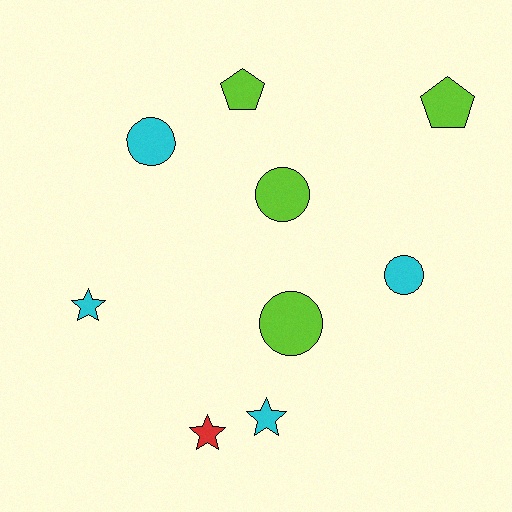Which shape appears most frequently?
Circle, with 4 objects.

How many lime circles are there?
There are 2 lime circles.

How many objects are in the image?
There are 9 objects.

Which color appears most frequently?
Cyan, with 4 objects.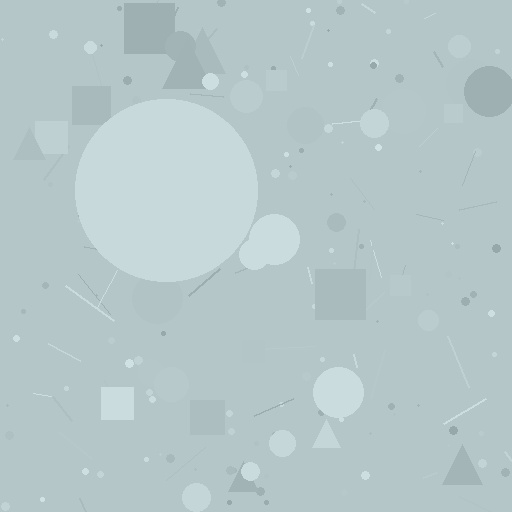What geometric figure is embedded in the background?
A circle is embedded in the background.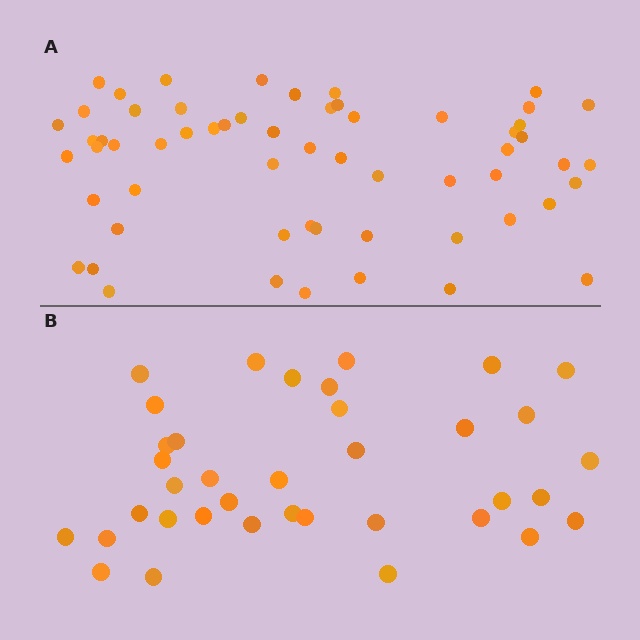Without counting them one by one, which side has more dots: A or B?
Region A (the top region) has more dots.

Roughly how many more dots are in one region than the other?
Region A has approximately 20 more dots than region B.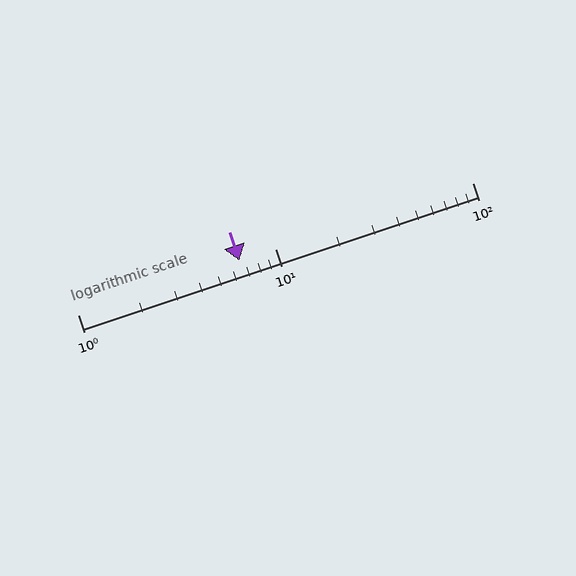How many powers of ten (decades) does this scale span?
The scale spans 2 decades, from 1 to 100.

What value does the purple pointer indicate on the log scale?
The pointer indicates approximately 6.6.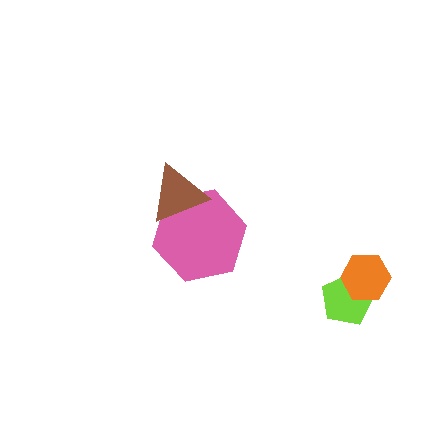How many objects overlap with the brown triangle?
1 object overlaps with the brown triangle.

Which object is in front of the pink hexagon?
The brown triangle is in front of the pink hexagon.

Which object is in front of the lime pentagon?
The orange hexagon is in front of the lime pentagon.